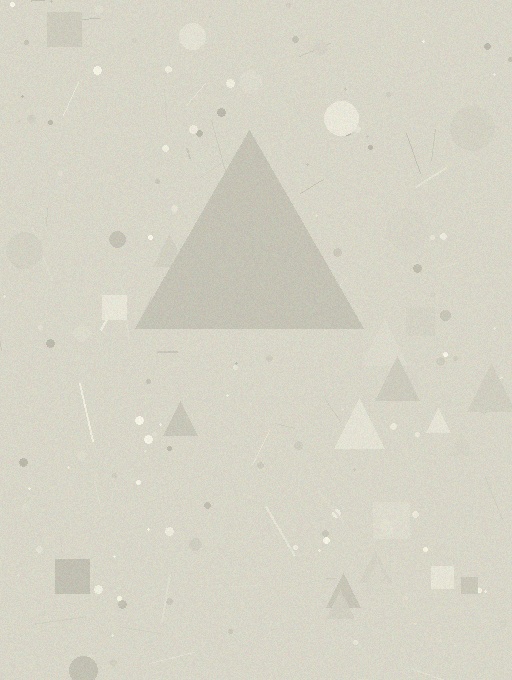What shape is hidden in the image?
A triangle is hidden in the image.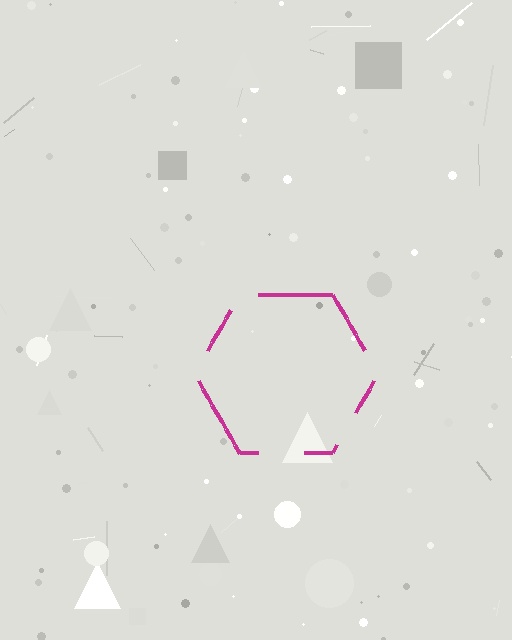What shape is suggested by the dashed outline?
The dashed outline suggests a hexagon.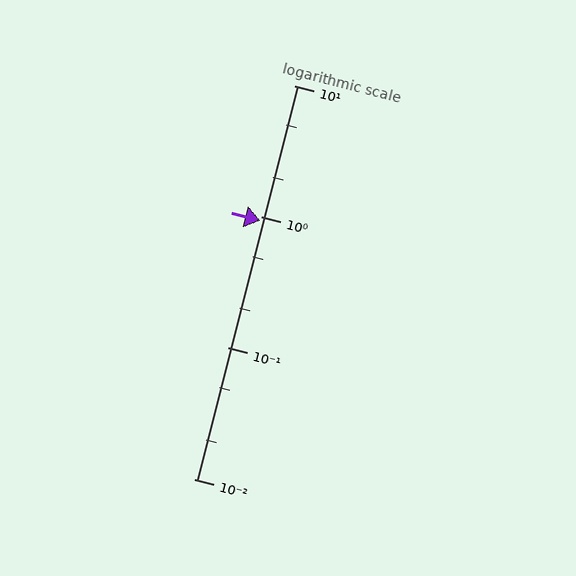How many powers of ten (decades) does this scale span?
The scale spans 3 decades, from 0.01 to 10.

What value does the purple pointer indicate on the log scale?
The pointer indicates approximately 0.93.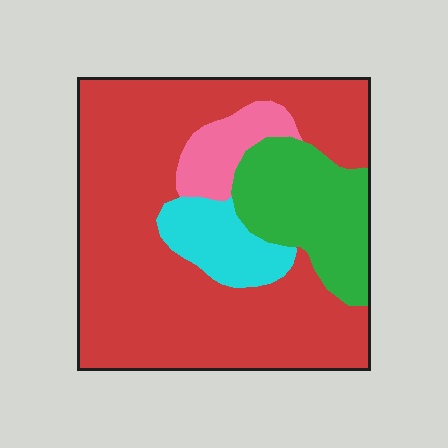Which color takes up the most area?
Red, at roughly 65%.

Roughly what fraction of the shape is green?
Green takes up between a sixth and a third of the shape.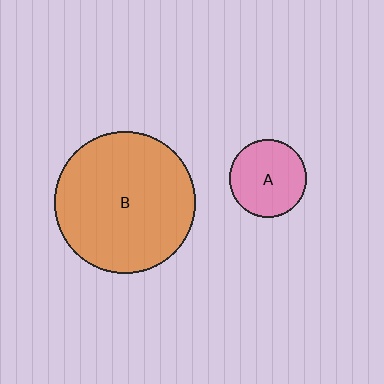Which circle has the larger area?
Circle B (orange).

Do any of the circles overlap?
No, none of the circles overlap.